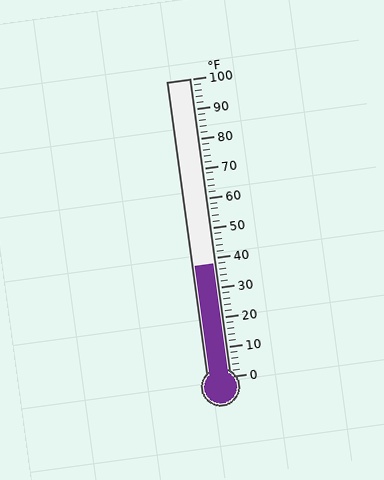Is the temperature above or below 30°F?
The temperature is above 30°F.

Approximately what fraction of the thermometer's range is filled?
The thermometer is filled to approximately 40% of its range.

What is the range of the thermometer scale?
The thermometer scale ranges from 0°F to 100°F.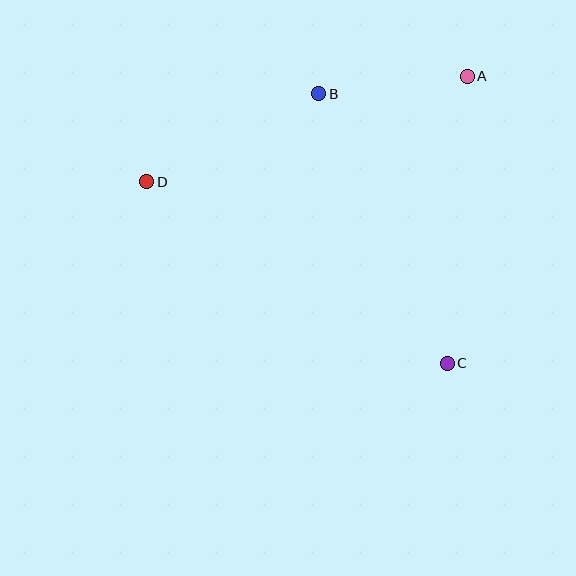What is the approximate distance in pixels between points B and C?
The distance between B and C is approximately 298 pixels.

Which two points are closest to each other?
Points A and B are closest to each other.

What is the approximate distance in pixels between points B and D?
The distance between B and D is approximately 193 pixels.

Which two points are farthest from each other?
Points C and D are farthest from each other.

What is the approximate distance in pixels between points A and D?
The distance between A and D is approximately 337 pixels.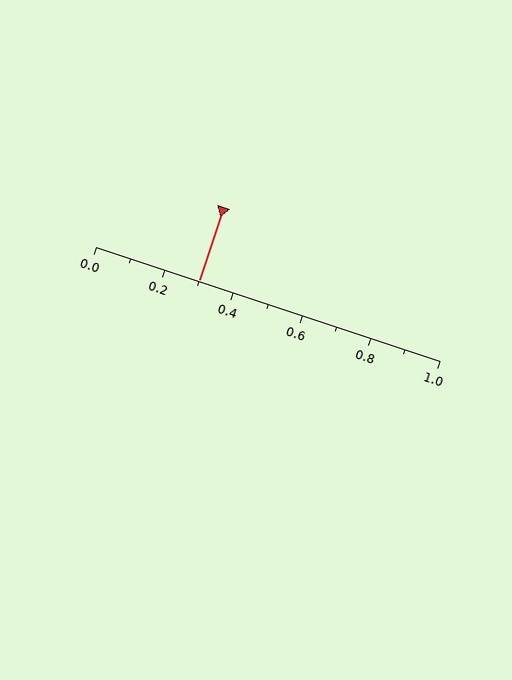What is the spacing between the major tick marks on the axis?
The major ticks are spaced 0.2 apart.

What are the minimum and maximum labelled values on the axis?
The axis runs from 0.0 to 1.0.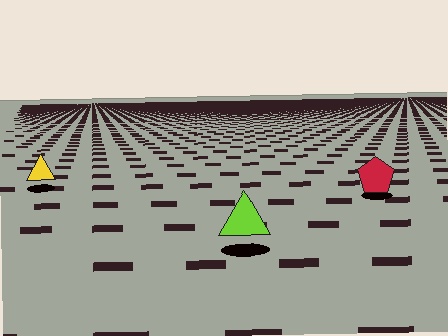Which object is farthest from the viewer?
The yellow triangle is farthest from the viewer. It appears smaller and the ground texture around it is denser.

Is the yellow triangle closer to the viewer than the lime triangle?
No. The lime triangle is closer — you can tell from the texture gradient: the ground texture is coarser near it.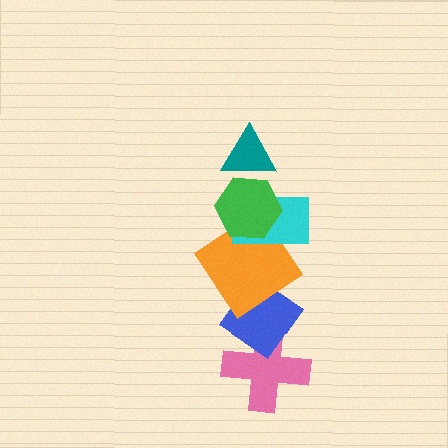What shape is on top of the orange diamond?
The cyan rectangle is on top of the orange diamond.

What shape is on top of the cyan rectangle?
The green hexagon is on top of the cyan rectangle.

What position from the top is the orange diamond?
The orange diamond is 4th from the top.